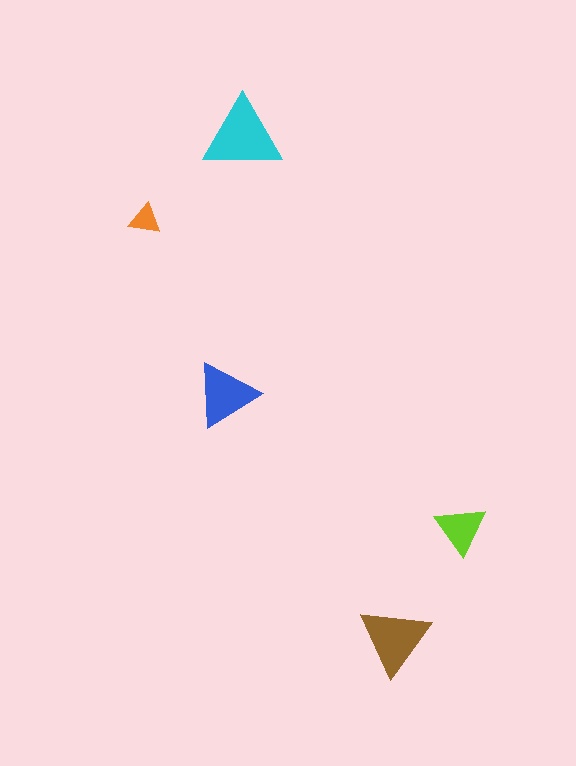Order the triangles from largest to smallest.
the cyan one, the brown one, the blue one, the lime one, the orange one.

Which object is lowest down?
The brown triangle is bottommost.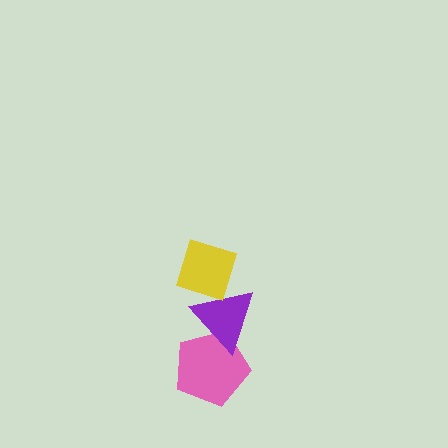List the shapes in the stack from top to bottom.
From top to bottom: the yellow diamond, the purple triangle, the pink pentagon.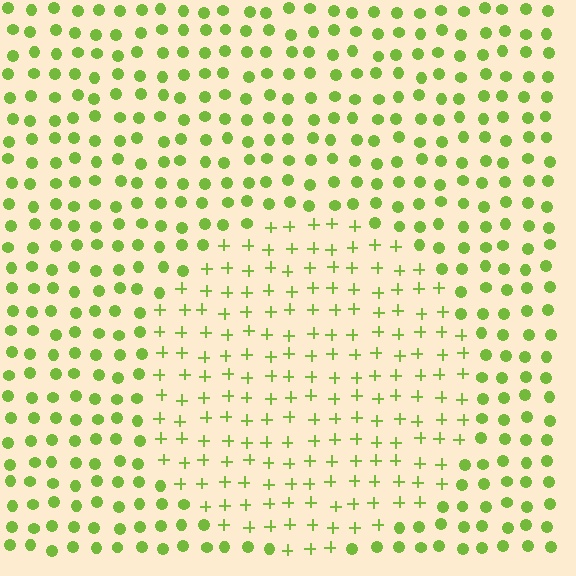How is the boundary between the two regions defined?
The boundary is defined by a change in element shape: plus signs inside vs. circles outside. All elements share the same color and spacing.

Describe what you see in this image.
The image is filled with small lime elements arranged in a uniform grid. A circle-shaped region contains plus signs, while the surrounding area contains circles. The boundary is defined purely by the change in element shape.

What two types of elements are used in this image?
The image uses plus signs inside the circle region and circles outside it.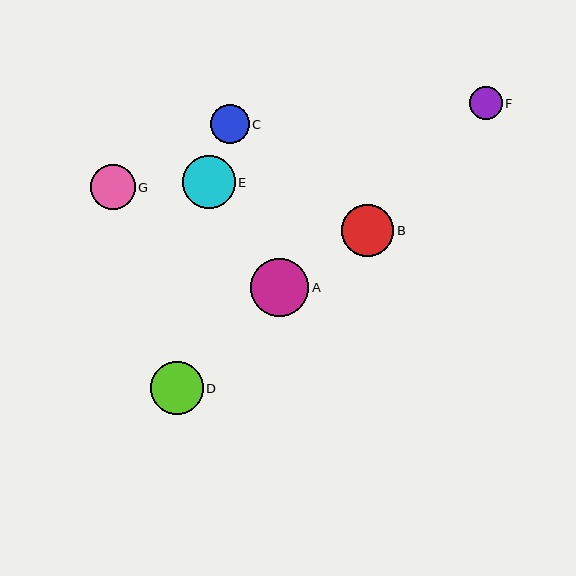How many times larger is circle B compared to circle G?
Circle B is approximately 1.2 times the size of circle G.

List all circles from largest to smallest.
From largest to smallest: A, D, E, B, G, C, F.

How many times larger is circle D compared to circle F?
Circle D is approximately 1.6 times the size of circle F.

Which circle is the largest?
Circle A is the largest with a size of approximately 58 pixels.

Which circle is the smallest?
Circle F is the smallest with a size of approximately 33 pixels.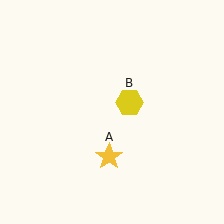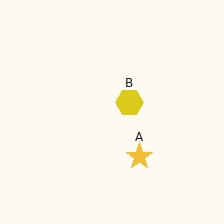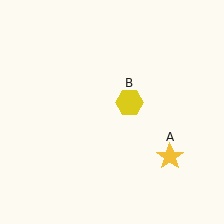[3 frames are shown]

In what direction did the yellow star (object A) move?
The yellow star (object A) moved right.